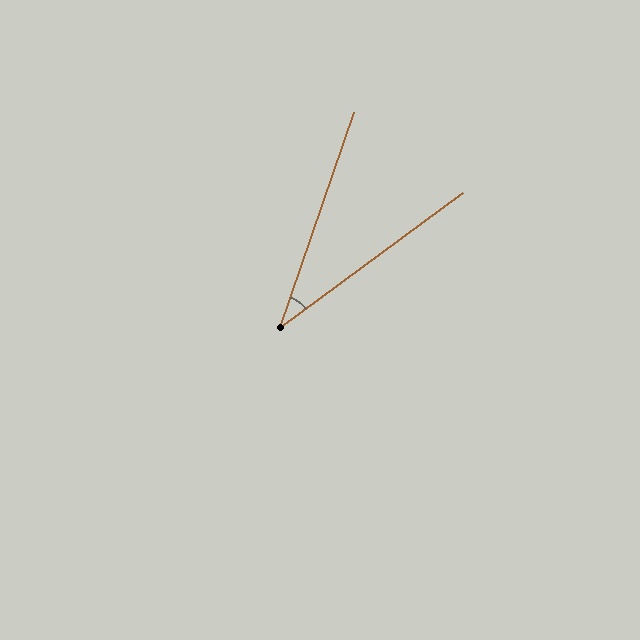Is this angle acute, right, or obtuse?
It is acute.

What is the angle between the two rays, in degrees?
Approximately 34 degrees.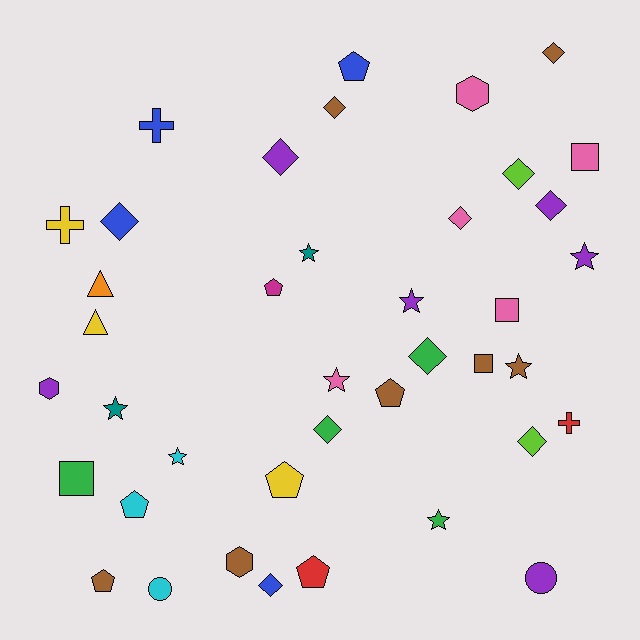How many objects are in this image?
There are 40 objects.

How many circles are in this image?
There are 2 circles.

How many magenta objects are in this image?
There is 1 magenta object.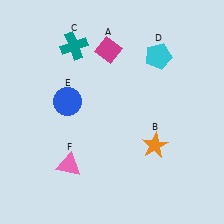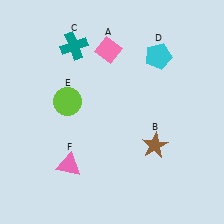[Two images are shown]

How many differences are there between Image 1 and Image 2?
There are 3 differences between the two images.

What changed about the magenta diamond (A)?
In Image 1, A is magenta. In Image 2, it changed to pink.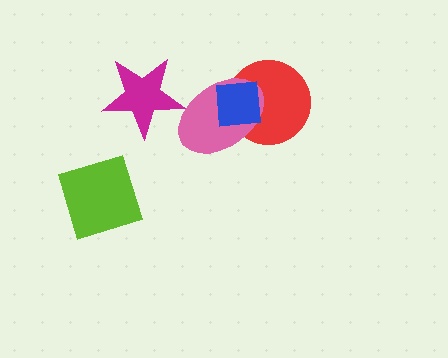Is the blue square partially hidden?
No, no other shape covers it.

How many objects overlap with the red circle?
2 objects overlap with the red circle.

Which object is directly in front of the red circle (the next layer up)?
The pink ellipse is directly in front of the red circle.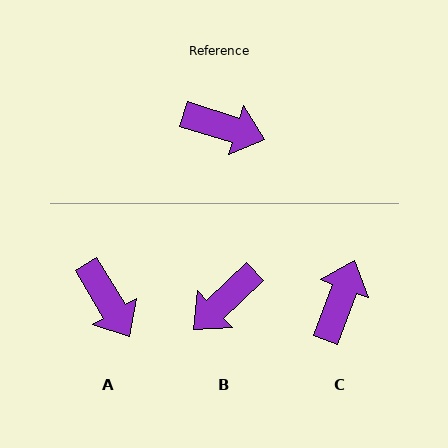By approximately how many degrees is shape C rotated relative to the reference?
Approximately 87 degrees counter-clockwise.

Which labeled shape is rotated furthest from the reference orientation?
B, about 120 degrees away.